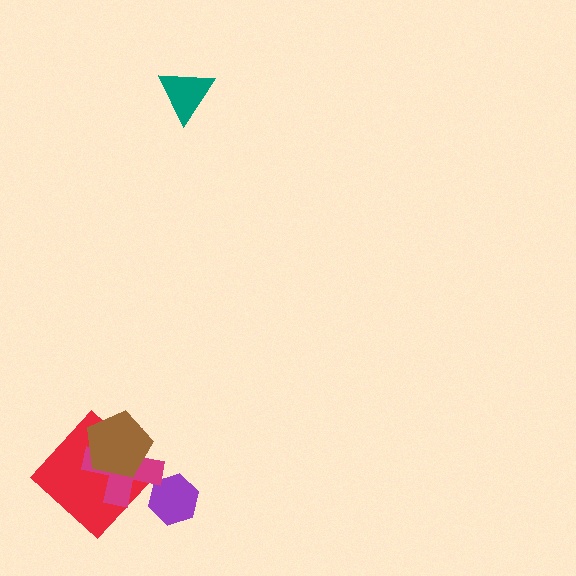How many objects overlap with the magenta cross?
2 objects overlap with the magenta cross.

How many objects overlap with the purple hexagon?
0 objects overlap with the purple hexagon.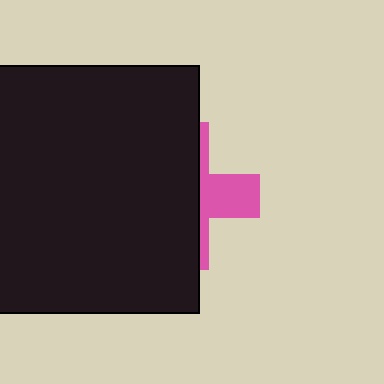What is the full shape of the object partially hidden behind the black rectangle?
The partially hidden object is a pink cross.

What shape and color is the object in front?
The object in front is a black rectangle.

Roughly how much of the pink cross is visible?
A small part of it is visible (roughly 33%).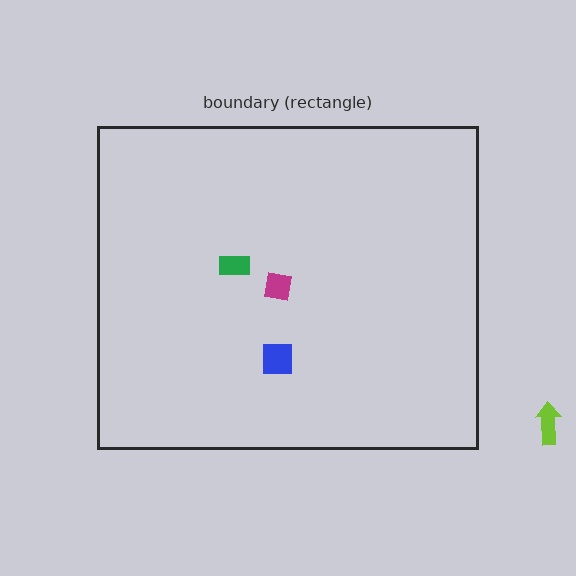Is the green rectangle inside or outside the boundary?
Inside.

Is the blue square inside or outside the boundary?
Inside.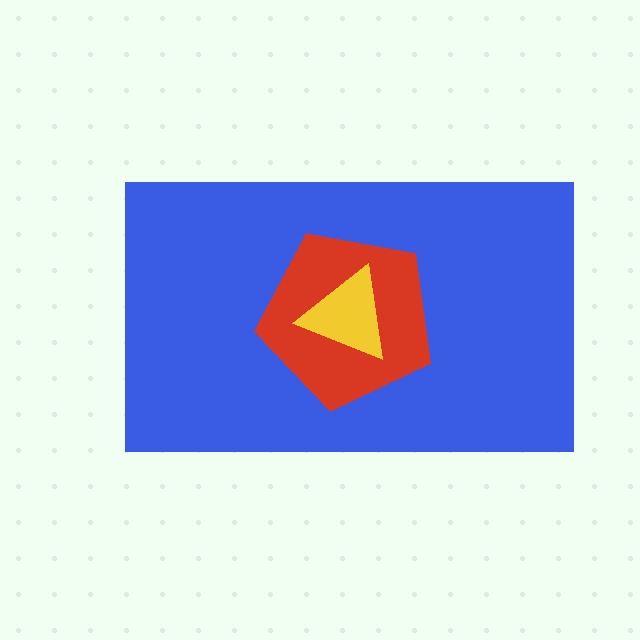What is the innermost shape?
The yellow triangle.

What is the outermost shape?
The blue rectangle.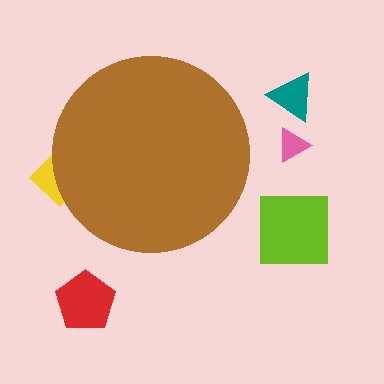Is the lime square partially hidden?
No, the lime square is fully visible.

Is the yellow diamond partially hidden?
Yes, the yellow diamond is partially hidden behind the brown circle.